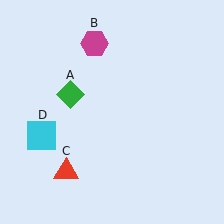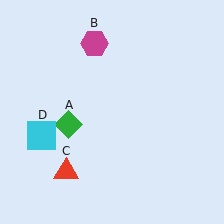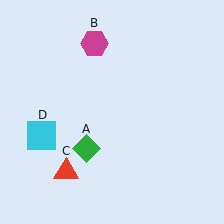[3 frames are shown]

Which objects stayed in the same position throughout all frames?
Magenta hexagon (object B) and red triangle (object C) and cyan square (object D) remained stationary.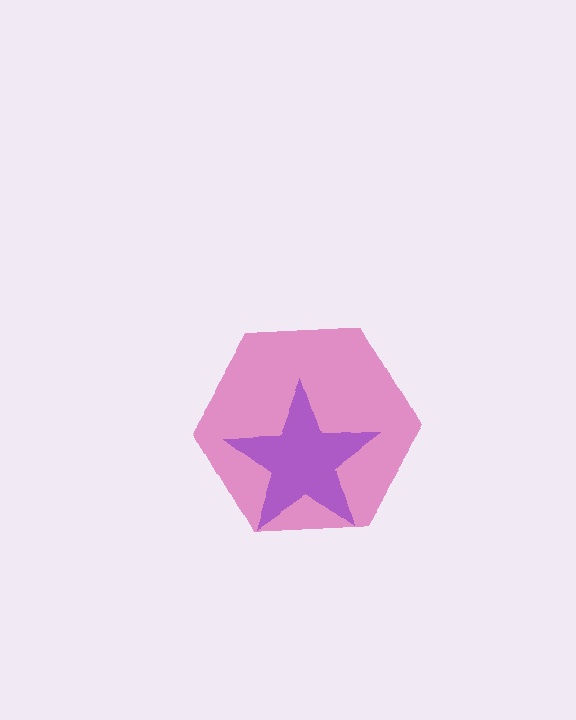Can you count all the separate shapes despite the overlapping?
Yes, there are 2 separate shapes.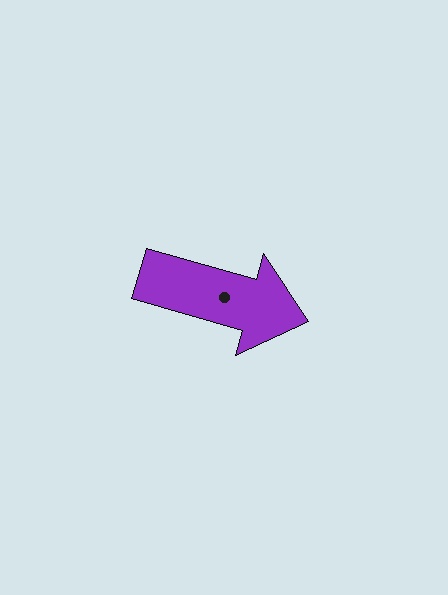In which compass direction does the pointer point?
East.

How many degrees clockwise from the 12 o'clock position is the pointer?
Approximately 106 degrees.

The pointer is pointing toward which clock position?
Roughly 4 o'clock.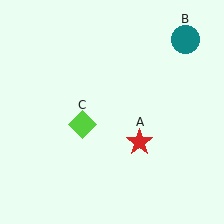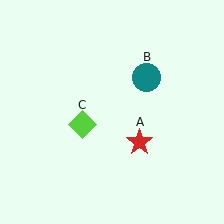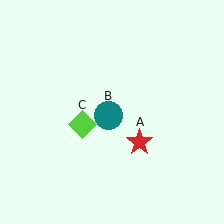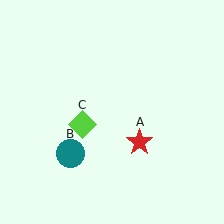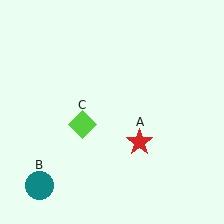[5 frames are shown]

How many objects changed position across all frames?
1 object changed position: teal circle (object B).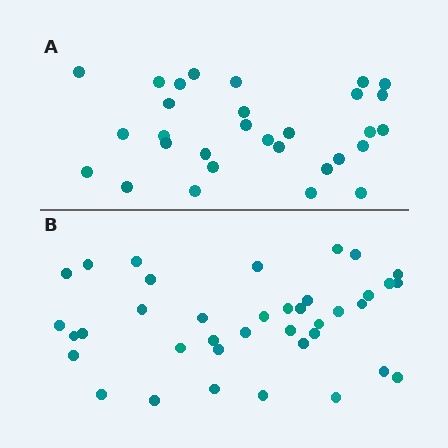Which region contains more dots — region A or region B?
Region B (the bottom region) has more dots.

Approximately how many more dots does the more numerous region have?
Region B has roughly 8 or so more dots than region A.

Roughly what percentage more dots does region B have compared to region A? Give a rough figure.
About 25% more.